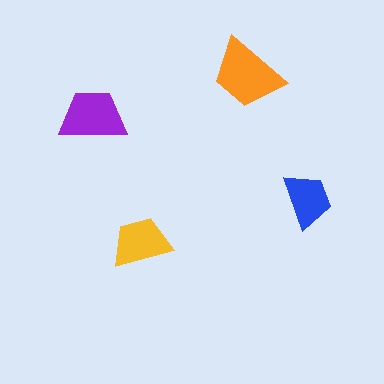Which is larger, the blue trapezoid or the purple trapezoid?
The purple one.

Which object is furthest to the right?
The blue trapezoid is rightmost.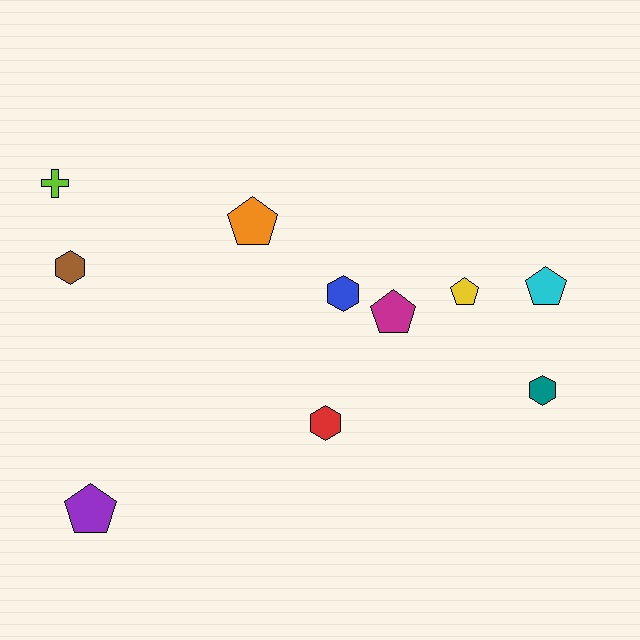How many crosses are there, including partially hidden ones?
There is 1 cross.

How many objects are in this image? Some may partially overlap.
There are 10 objects.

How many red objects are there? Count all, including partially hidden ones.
There is 1 red object.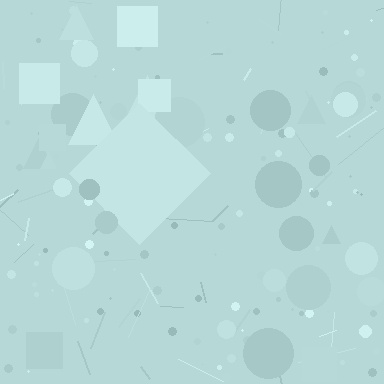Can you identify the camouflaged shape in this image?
The camouflaged shape is a diamond.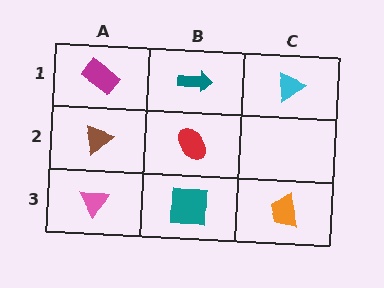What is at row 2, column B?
A red ellipse.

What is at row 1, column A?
A magenta rectangle.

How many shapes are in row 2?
2 shapes.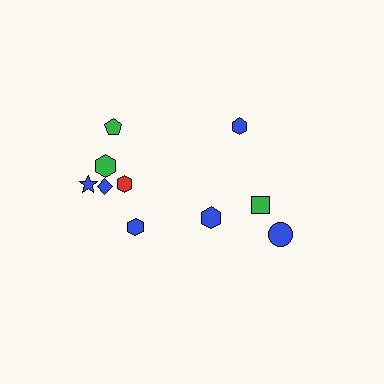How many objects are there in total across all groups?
There are 10 objects.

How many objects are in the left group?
There are 6 objects.